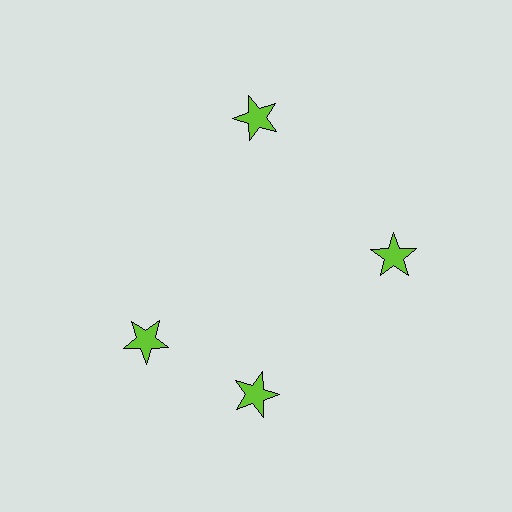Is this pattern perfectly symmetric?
No. The 4 lime stars are arranged in a ring, but one element near the 9 o'clock position is rotated out of alignment along the ring, breaking the 4-fold rotational symmetry.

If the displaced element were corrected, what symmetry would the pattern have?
It would have 4-fold rotational symmetry — the pattern would map onto itself every 90 degrees.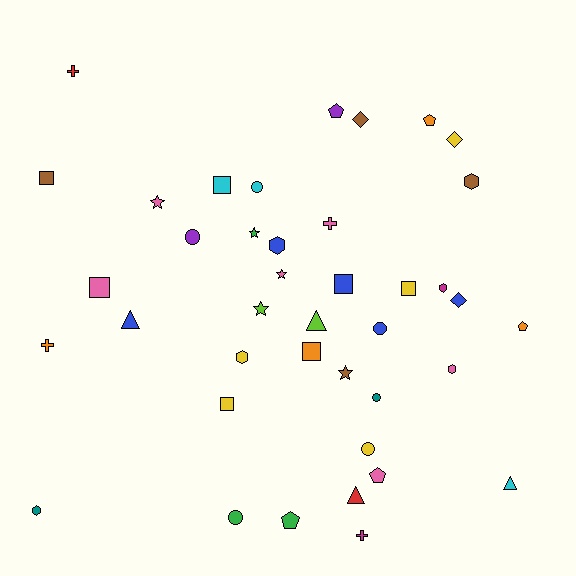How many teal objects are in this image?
There are 2 teal objects.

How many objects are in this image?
There are 40 objects.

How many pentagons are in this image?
There are 5 pentagons.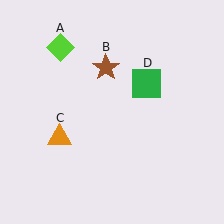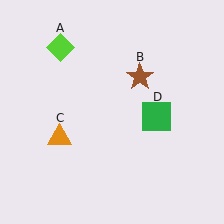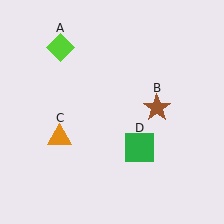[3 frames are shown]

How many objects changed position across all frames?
2 objects changed position: brown star (object B), green square (object D).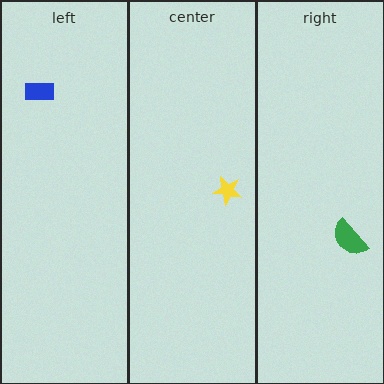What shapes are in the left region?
The blue rectangle.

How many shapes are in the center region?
1.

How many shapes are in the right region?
1.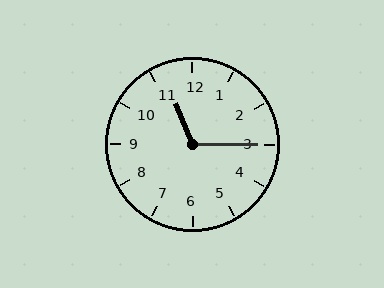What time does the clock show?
11:15.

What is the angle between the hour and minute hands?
Approximately 112 degrees.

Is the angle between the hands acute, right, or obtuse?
It is obtuse.